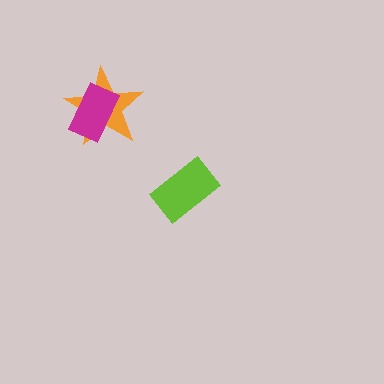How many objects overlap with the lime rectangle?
0 objects overlap with the lime rectangle.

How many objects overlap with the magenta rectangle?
1 object overlaps with the magenta rectangle.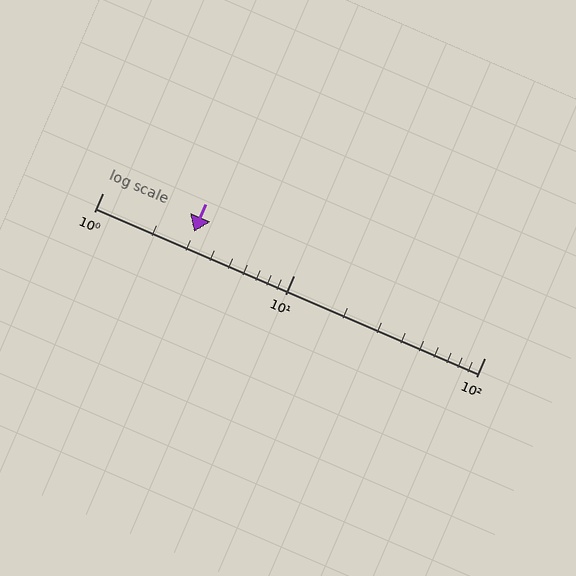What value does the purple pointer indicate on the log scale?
The pointer indicates approximately 3.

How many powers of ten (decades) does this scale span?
The scale spans 2 decades, from 1 to 100.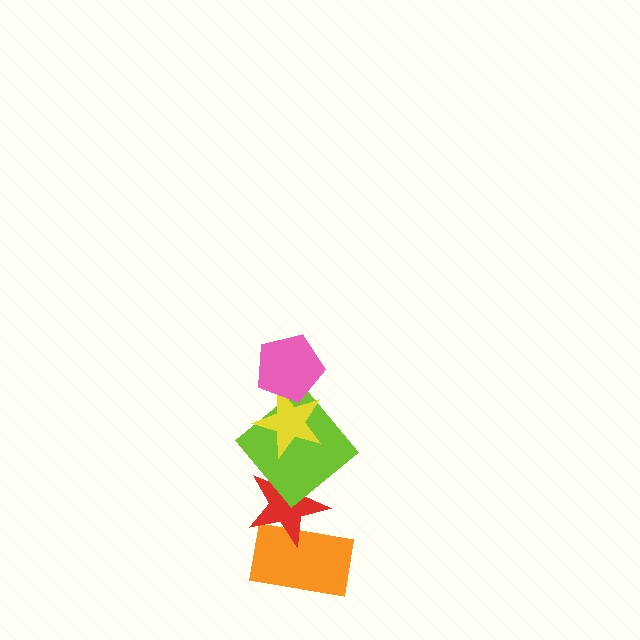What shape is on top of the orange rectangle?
The red star is on top of the orange rectangle.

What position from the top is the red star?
The red star is 4th from the top.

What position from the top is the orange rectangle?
The orange rectangle is 5th from the top.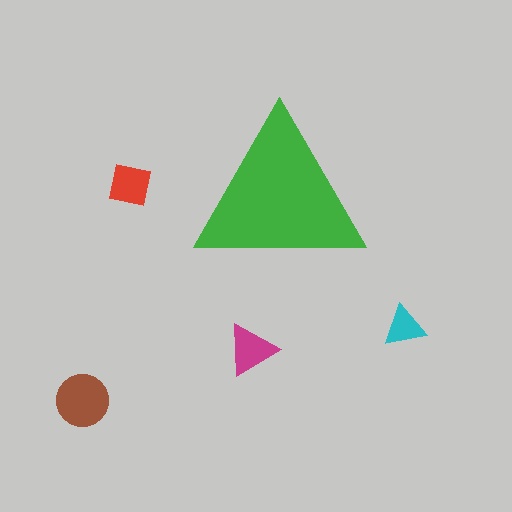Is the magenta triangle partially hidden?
No, the magenta triangle is fully visible.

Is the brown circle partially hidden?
No, the brown circle is fully visible.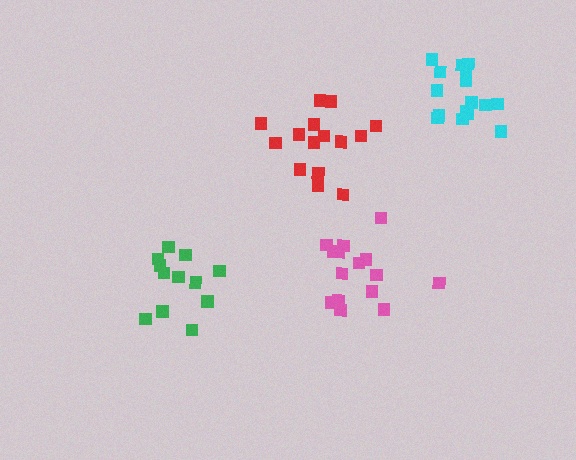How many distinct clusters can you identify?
There are 4 distinct clusters.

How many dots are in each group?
Group 1: 12 dots, Group 2: 15 dots, Group 3: 15 dots, Group 4: 16 dots (58 total).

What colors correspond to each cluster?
The clusters are colored: green, red, pink, cyan.